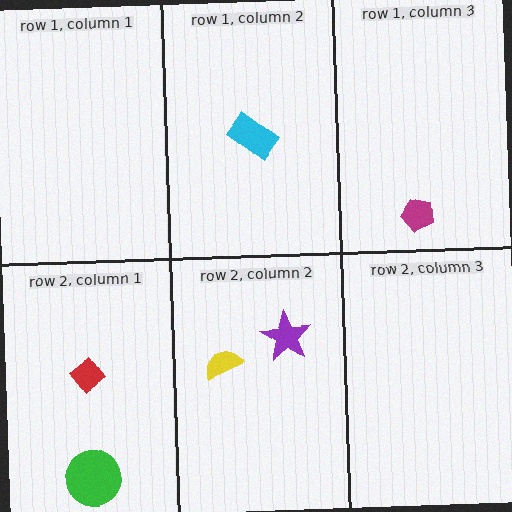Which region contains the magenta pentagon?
The row 1, column 3 region.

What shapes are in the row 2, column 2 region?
The purple star, the yellow semicircle.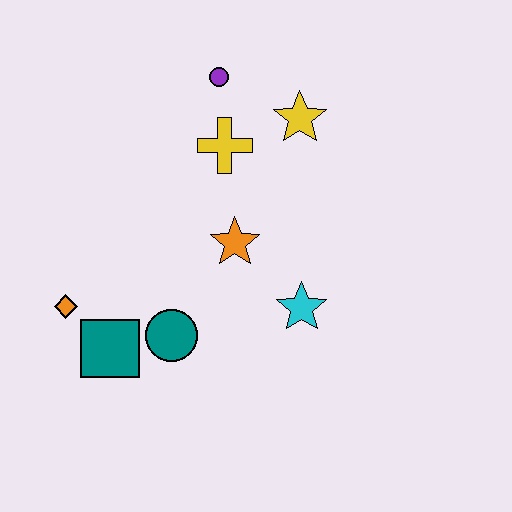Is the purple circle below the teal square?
No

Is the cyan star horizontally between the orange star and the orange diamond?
No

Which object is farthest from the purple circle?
The teal square is farthest from the purple circle.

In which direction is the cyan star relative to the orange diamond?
The cyan star is to the right of the orange diamond.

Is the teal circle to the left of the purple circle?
Yes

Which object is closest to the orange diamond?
The teal square is closest to the orange diamond.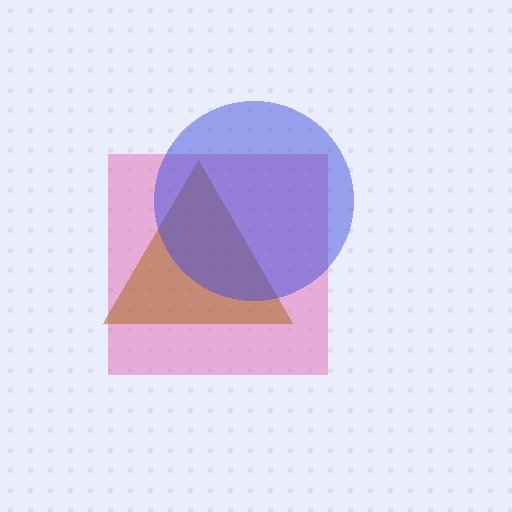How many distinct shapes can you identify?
There are 3 distinct shapes: a pink square, a brown triangle, a blue circle.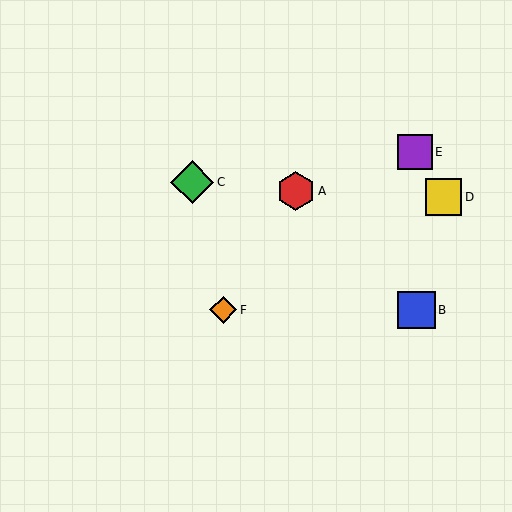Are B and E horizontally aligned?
No, B is at y≈310 and E is at y≈152.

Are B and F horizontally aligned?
Yes, both are at y≈310.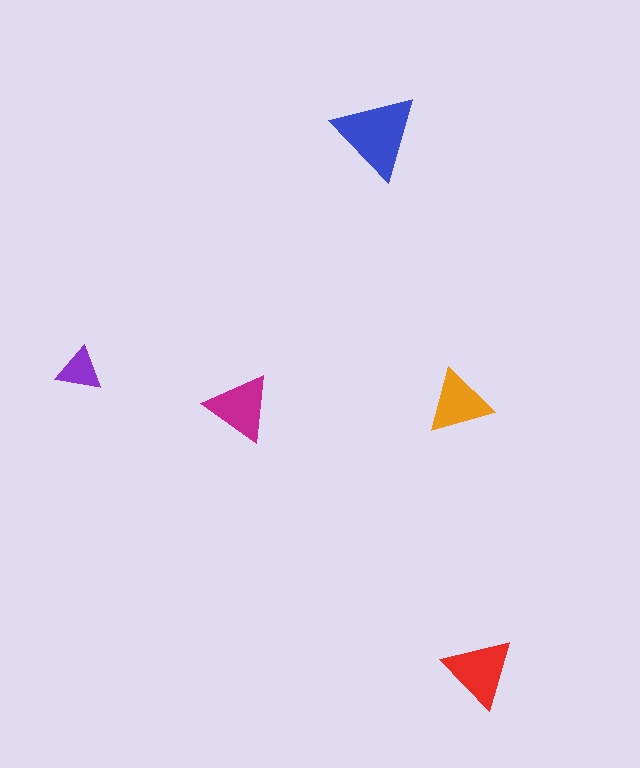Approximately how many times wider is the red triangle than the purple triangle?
About 1.5 times wider.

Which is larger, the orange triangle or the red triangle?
The red one.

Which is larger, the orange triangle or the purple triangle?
The orange one.